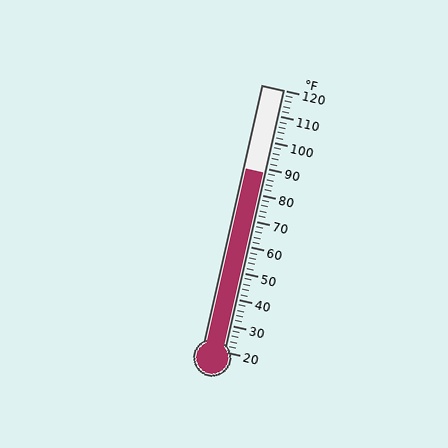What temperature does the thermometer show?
The thermometer shows approximately 88°F.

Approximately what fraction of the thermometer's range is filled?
The thermometer is filled to approximately 70% of its range.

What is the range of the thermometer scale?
The thermometer scale ranges from 20°F to 120°F.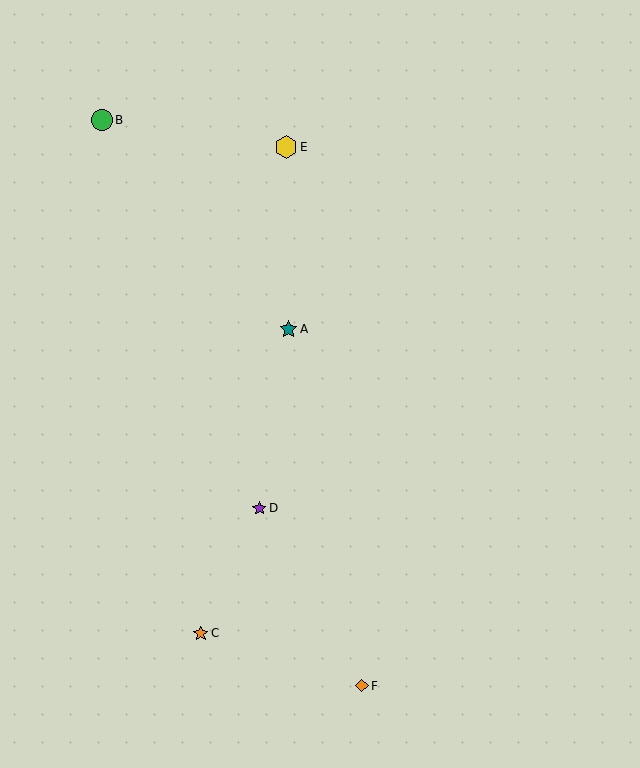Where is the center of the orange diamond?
The center of the orange diamond is at (362, 686).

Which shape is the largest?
The yellow hexagon (labeled E) is the largest.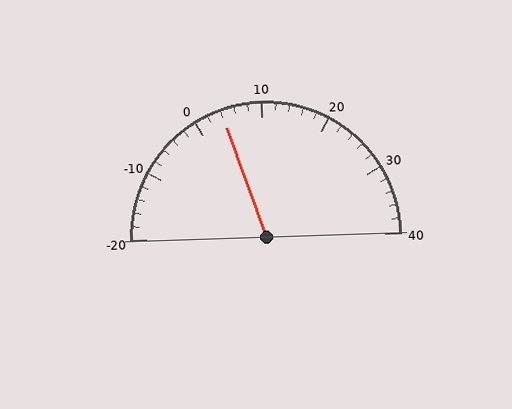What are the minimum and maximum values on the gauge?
The gauge ranges from -20 to 40.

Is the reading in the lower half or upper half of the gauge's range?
The reading is in the lower half of the range (-20 to 40).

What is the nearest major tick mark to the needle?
The nearest major tick mark is 0.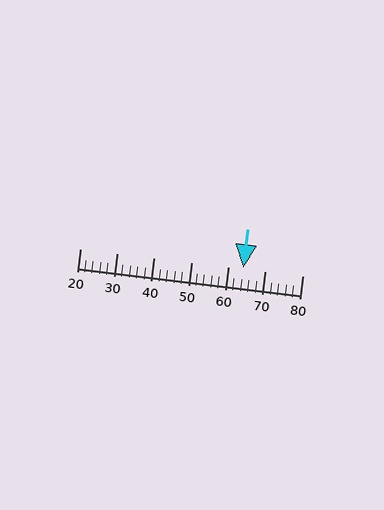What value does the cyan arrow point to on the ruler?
The cyan arrow points to approximately 64.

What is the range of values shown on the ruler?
The ruler shows values from 20 to 80.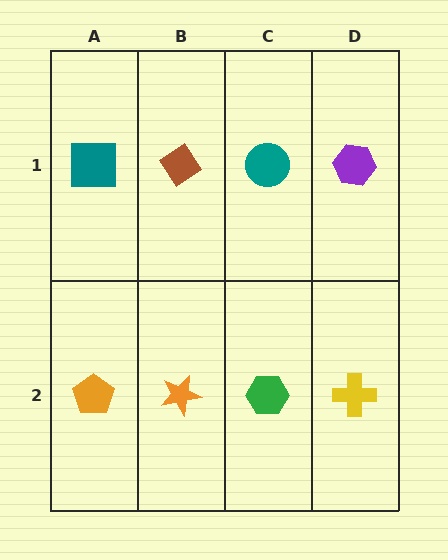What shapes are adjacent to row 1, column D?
A yellow cross (row 2, column D), a teal circle (row 1, column C).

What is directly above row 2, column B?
A brown diamond.